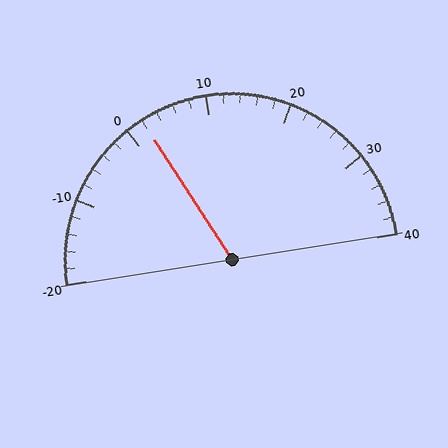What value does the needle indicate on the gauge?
The needle indicates approximately 2.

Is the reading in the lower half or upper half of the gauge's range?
The reading is in the lower half of the range (-20 to 40).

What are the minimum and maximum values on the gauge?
The gauge ranges from -20 to 40.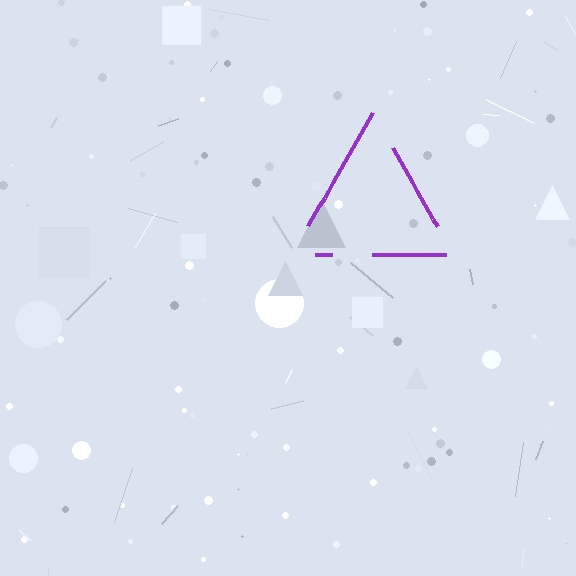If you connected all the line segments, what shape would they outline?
They would outline a triangle.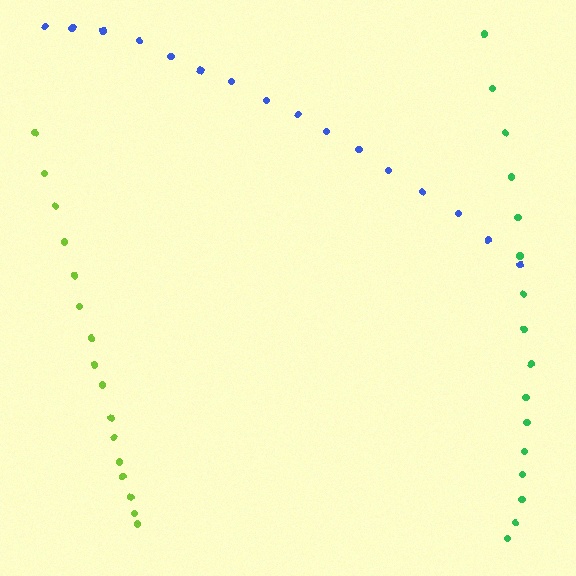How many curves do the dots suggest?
There are 3 distinct paths.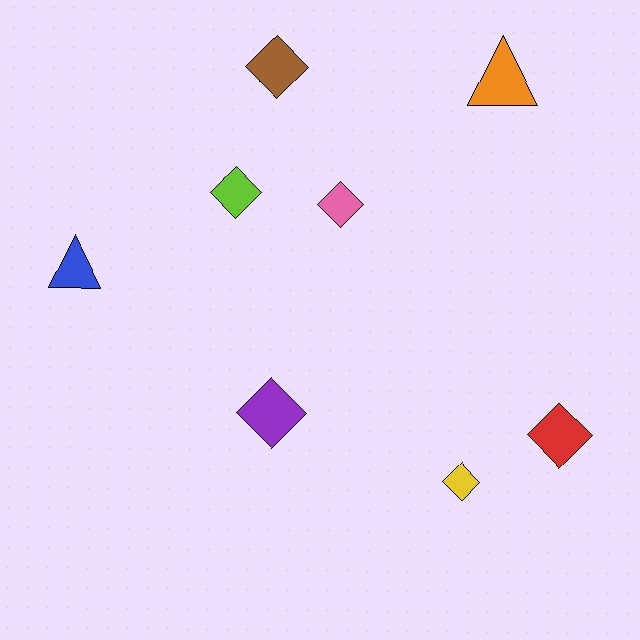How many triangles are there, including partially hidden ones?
There are 2 triangles.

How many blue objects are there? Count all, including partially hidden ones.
There is 1 blue object.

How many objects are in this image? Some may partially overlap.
There are 8 objects.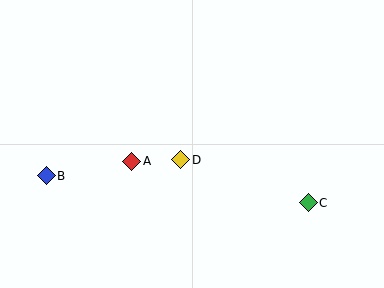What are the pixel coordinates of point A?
Point A is at (131, 161).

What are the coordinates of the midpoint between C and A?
The midpoint between C and A is at (220, 182).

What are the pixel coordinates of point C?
Point C is at (308, 203).